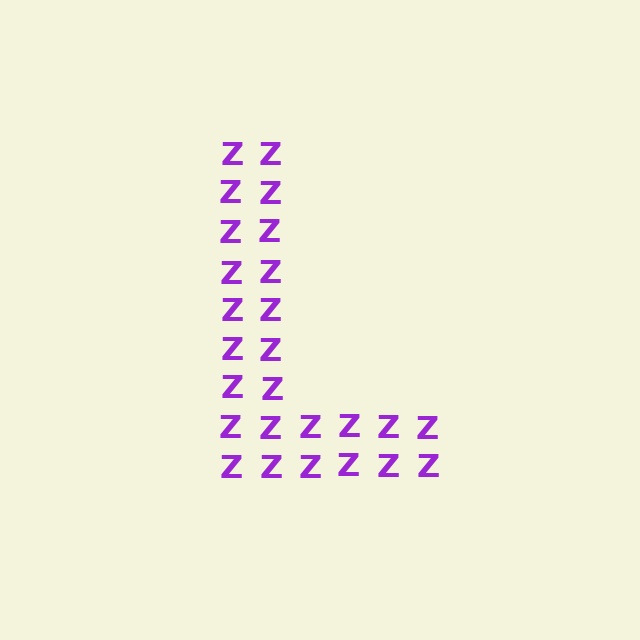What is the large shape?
The large shape is the letter L.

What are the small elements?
The small elements are letter Z's.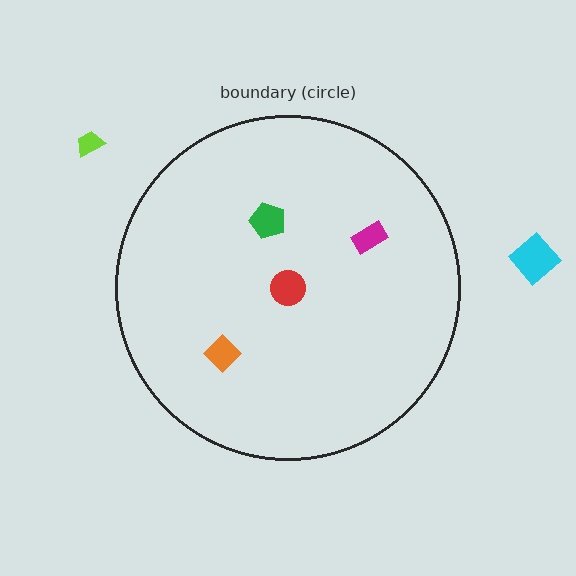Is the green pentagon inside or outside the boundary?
Inside.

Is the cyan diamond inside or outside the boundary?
Outside.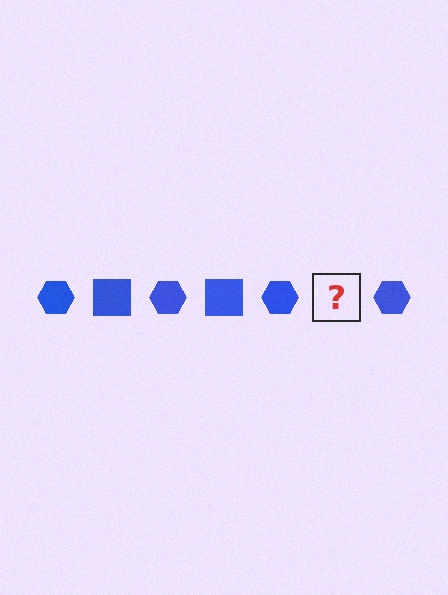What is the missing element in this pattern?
The missing element is a blue square.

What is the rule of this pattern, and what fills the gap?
The rule is that the pattern cycles through hexagon, square shapes in blue. The gap should be filled with a blue square.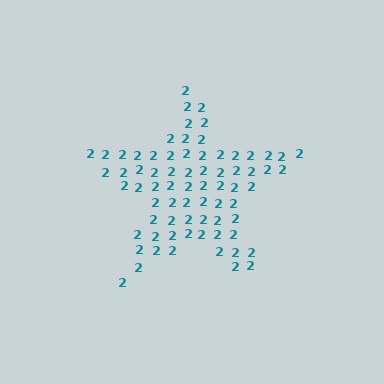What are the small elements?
The small elements are digit 2's.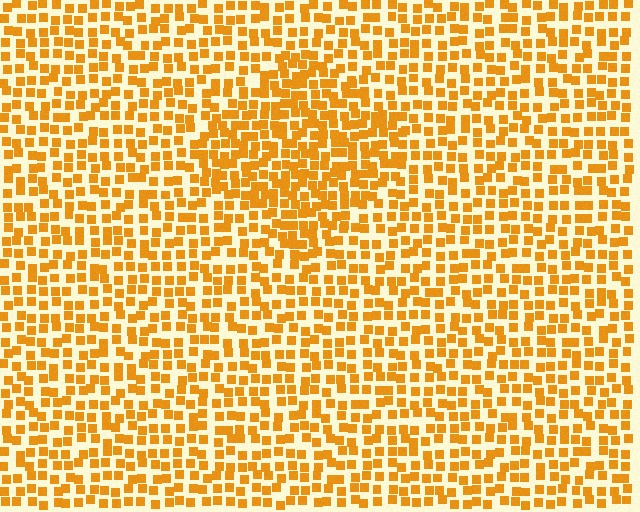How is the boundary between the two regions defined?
The boundary is defined by a change in element density (approximately 1.5x ratio). All elements are the same color, size, and shape.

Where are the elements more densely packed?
The elements are more densely packed inside the diamond boundary.